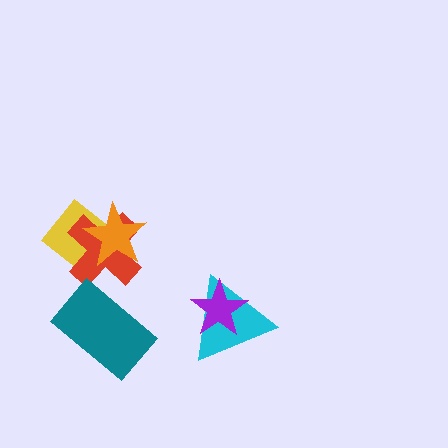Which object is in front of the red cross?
The orange star is in front of the red cross.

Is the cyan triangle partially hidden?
Yes, it is partially covered by another shape.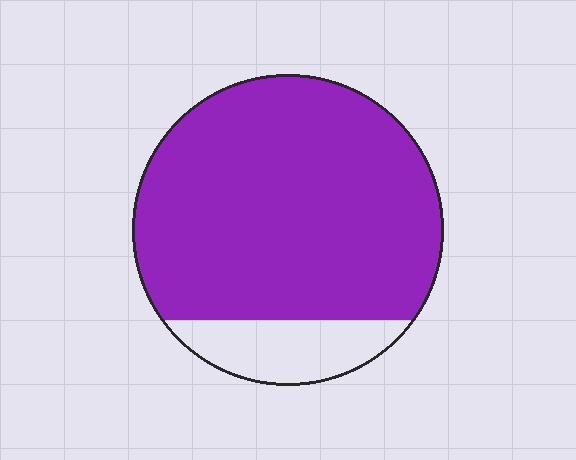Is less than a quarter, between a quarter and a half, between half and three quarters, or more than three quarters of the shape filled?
More than three quarters.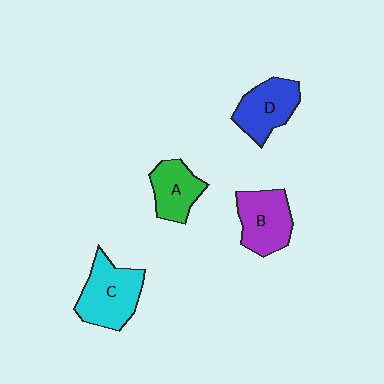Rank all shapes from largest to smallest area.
From largest to smallest: C (cyan), B (purple), D (blue), A (green).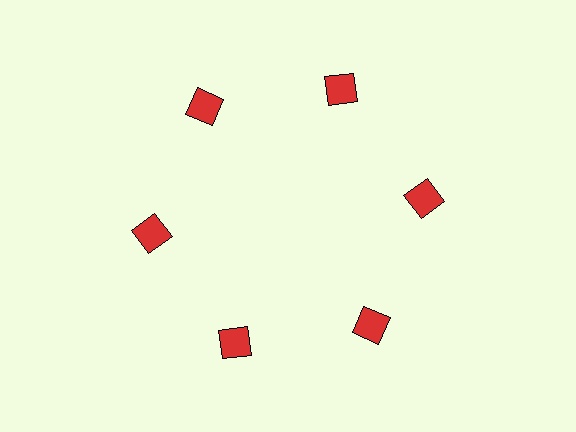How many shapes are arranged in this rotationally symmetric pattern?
There are 6 shapes, arranged in 6 groups of 1.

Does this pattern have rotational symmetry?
Yes, this pattern has 6-fold rotational symmetry. It looks the same after rotating 60 degrees around the center.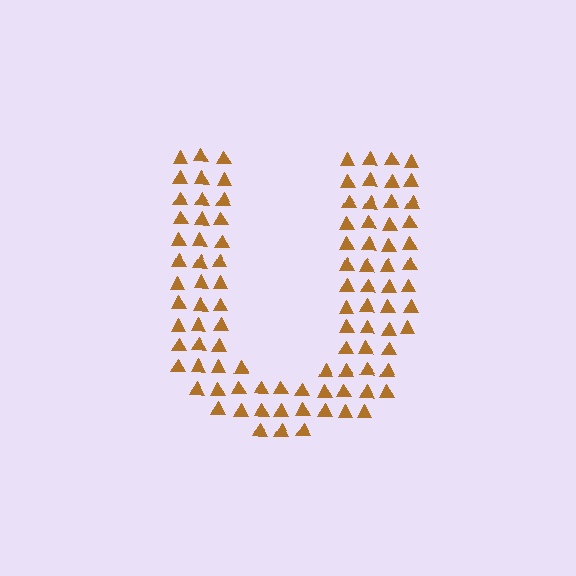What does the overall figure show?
The overall figure shows the letter U.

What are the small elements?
The small elements are triangles.